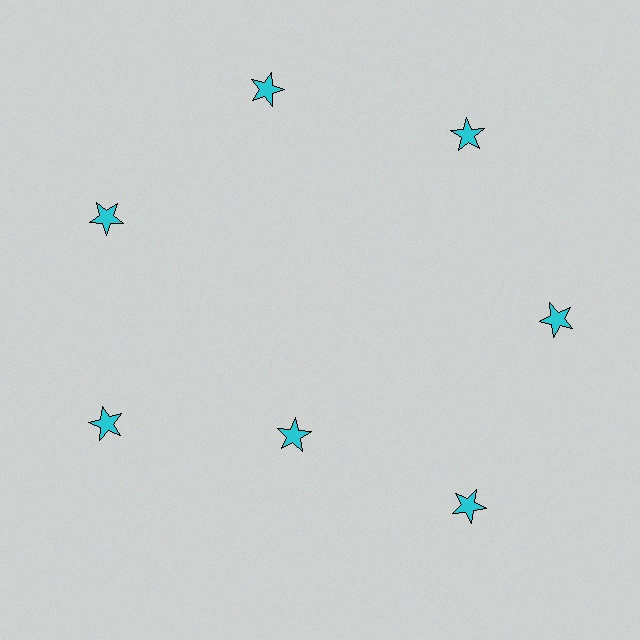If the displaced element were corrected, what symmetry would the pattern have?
It would have 7-fold rotational symmetry — the pattern would map onto itself every 51 degrees.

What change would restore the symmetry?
The symmetry would be restored by moving it outward, back onto the ring so that all 7 stars sit at equal angles and equal distance from the center.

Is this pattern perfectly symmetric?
No. The 7 cyan stars are arranged in a ring, but one element near the 6 o'clock position is pulled inward toward the center, breaking the 7-fold rotational symmetry.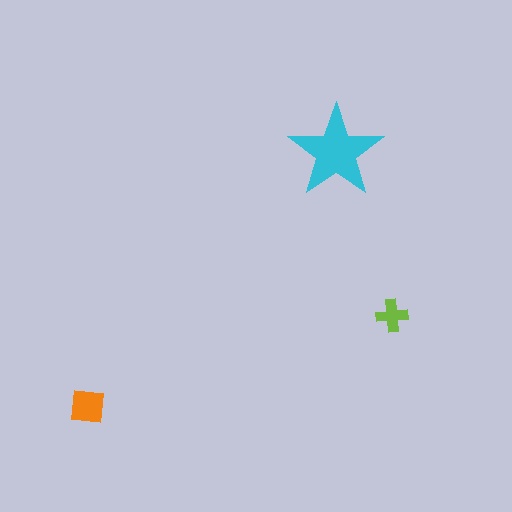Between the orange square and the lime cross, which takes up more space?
The orange square.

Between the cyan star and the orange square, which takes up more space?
The cyan star.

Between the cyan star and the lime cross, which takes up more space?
The cyan star.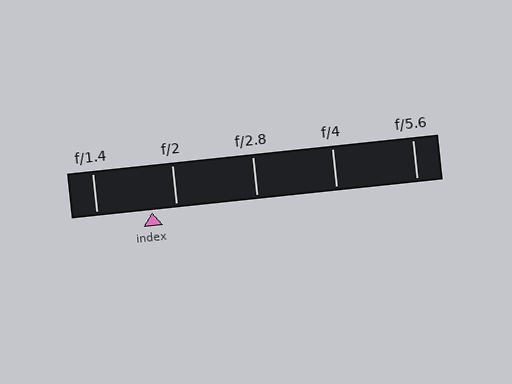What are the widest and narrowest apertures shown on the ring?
The widest aperture shown is f/1.4 and the narrowest is f/5.6.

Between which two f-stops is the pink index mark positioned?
The index mark is between f/1.4 and f/2.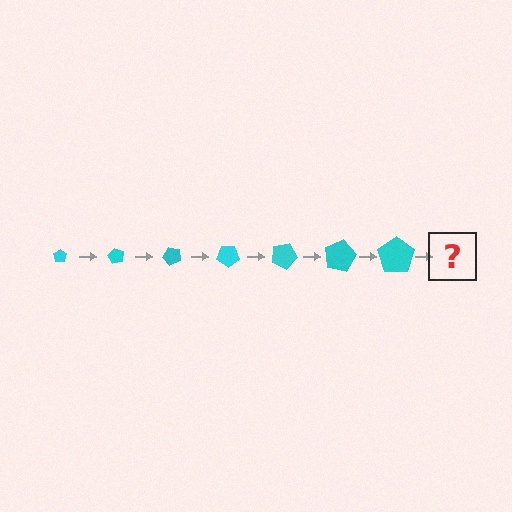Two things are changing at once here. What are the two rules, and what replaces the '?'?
The two rules are that the pentagon grows larger each step and it rotates 60 degrees each step. The '?' should be a pentagon, larger than the previous one and rotated 420 degrees from the start.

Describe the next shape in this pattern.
It should be a pentagon, larger than the previous one and rotated 420 degrees from the start.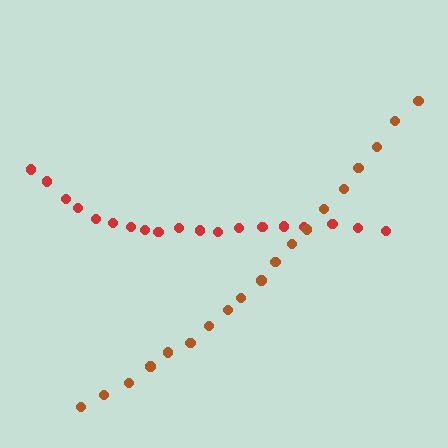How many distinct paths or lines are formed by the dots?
There are 2 distinct paths.